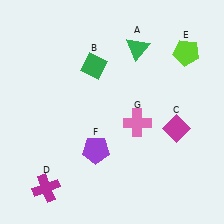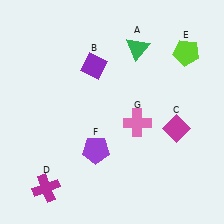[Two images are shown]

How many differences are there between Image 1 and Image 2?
There is 1 difference between the two images.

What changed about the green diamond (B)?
In Image 1, B is green. In Image 2, it changed to purple.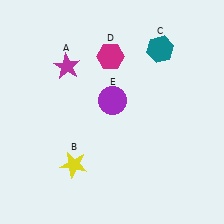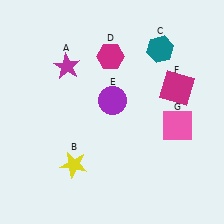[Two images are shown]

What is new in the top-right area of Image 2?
A magenta square (F) was added in the top-right area of Image 2.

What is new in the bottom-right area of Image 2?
A pink square (G) was added in the bottom-right area of Image 2.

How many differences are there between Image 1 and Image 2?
There are 2 differences between the two images.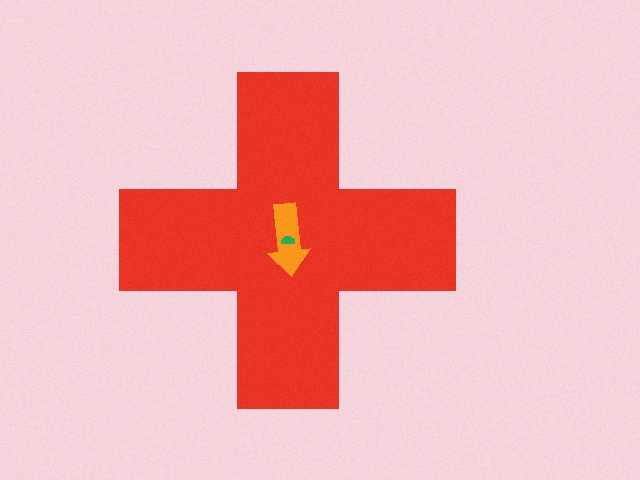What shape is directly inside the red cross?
The orange arrow.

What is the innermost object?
The green semicircle.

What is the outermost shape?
The red cross.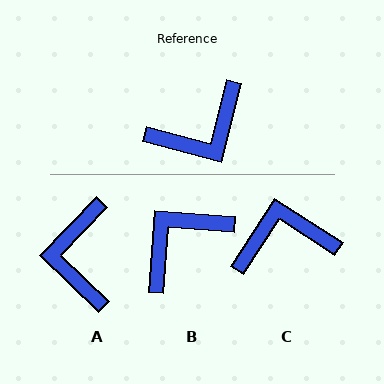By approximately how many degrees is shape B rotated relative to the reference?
Approximately 169 degrees clockwise.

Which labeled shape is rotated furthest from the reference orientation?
B, about 169 degrees away.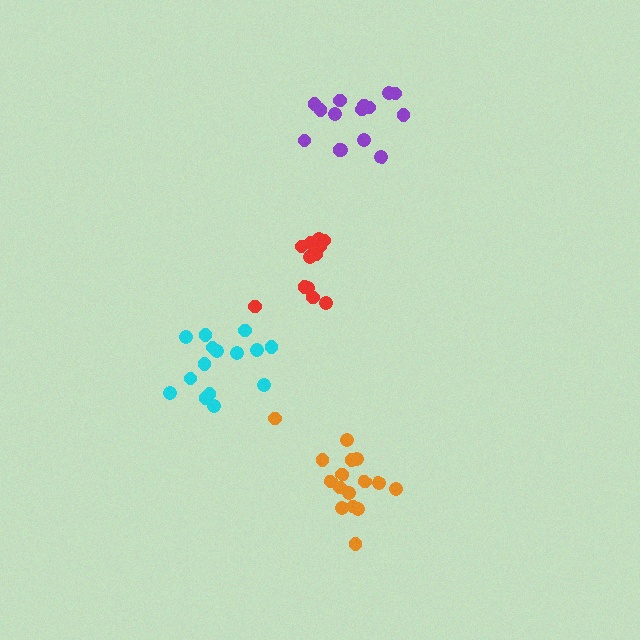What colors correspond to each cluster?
The clusters are colored: cyan, red, purple, orange.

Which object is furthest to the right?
The orange cluster is rightmost.